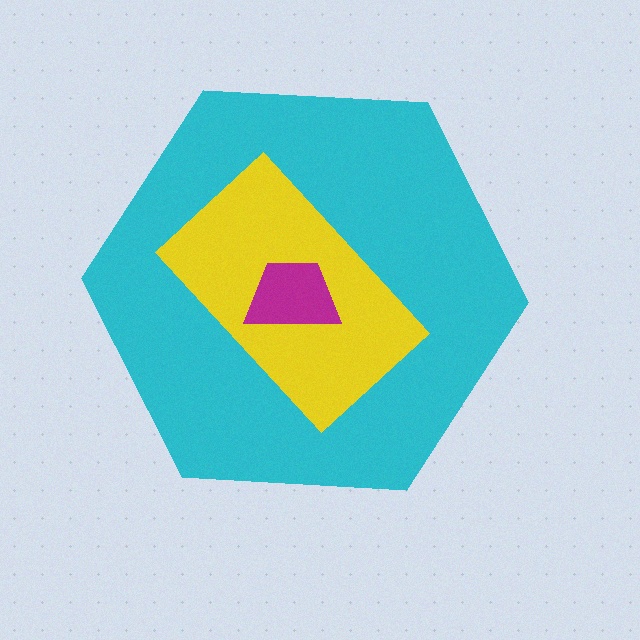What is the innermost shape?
The magenta trapezoid.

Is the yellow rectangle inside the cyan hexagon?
Yes.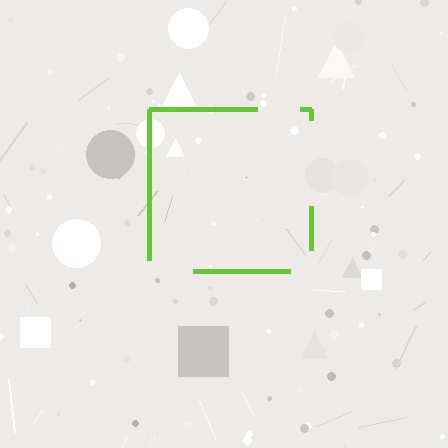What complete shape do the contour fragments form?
The contour fragments form a square.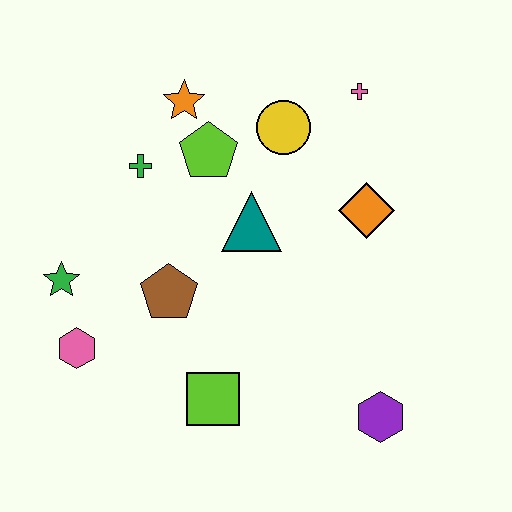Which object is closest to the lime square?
The brown pentagon is closest to the lime square.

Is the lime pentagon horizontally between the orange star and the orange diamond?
Yes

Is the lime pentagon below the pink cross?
Yes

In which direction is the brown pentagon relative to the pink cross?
The brown pentagon is below the pink cross.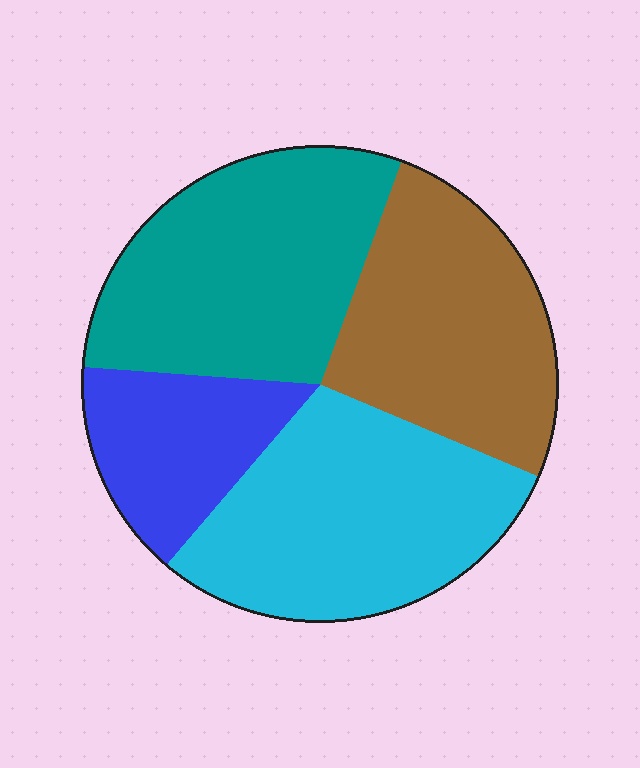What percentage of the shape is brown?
Brown takes up about one quarter (1/4) of the shape.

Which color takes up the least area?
Blue, at roughly 15%.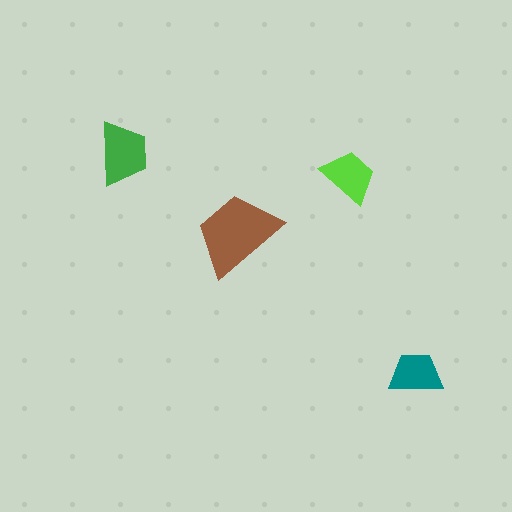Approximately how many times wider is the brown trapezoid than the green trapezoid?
About 1.5 times wider.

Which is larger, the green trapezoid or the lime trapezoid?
The green one.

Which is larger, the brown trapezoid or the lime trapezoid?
The brown one.